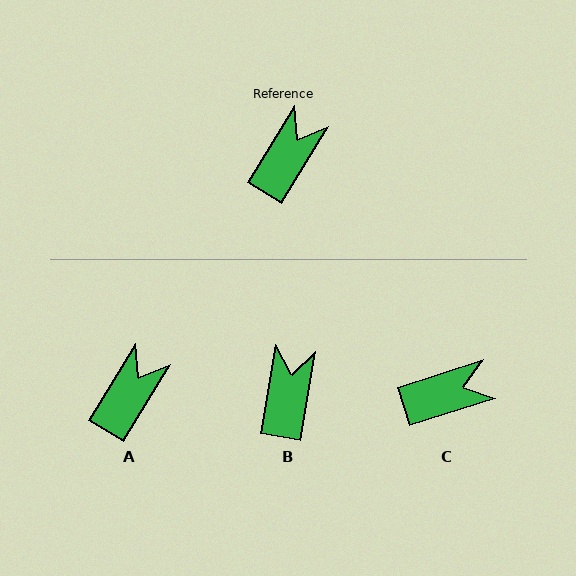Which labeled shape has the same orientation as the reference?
A.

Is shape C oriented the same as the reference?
No, it is off by about 41 degrees.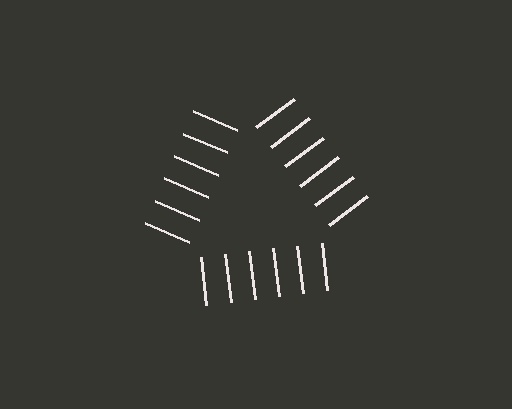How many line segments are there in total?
18 — 6 along each of the 3 edges.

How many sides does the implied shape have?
3 sides — the line-ends trace a triangle.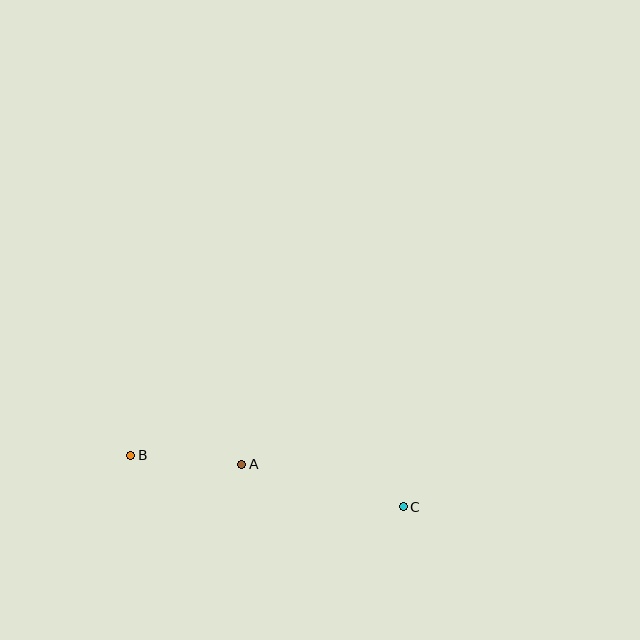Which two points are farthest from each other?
Points B and C are farthest from each other.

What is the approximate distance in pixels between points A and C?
The distance between A and C is approximately 167 pixels.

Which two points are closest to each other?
Points A and B are closest to each other.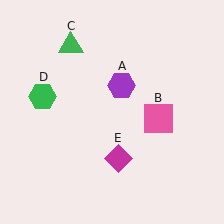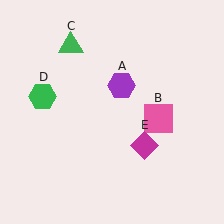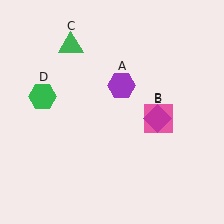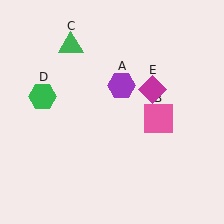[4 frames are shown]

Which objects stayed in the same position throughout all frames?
Purple hexagon (object A) and pink square (object B) and green triangle (object C) and green hexagon (object D) remained stationary.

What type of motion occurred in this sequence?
The magenta diamond (object E) rotated counterclockwise around the center of the scene.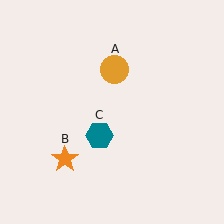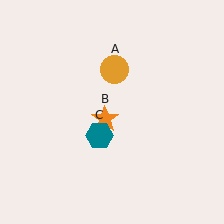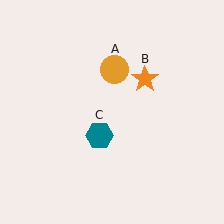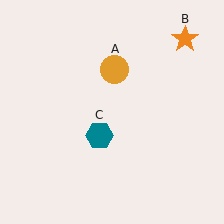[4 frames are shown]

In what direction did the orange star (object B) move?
The orange star (object B) moved up and to the right.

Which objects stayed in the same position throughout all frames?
Orange circle (object A) and teal hexagon (object C) remained stationary.